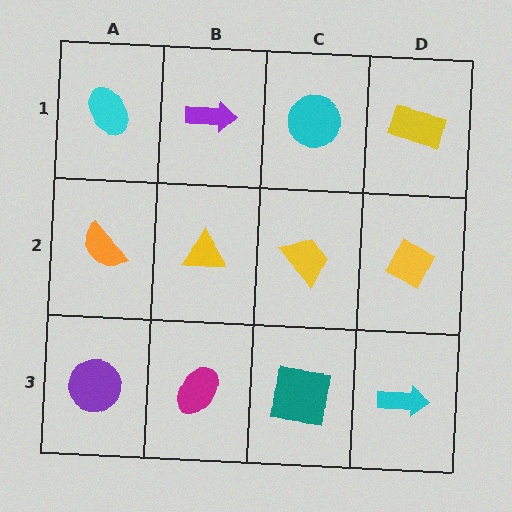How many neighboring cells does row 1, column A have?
2.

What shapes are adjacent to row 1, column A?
An orange semicircle (row 2, column A), a purple arrow (row 1, column B).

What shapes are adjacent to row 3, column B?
A yellow triangle (row 2, column B), a purple circle (row 3, column A), a teal square (row 3, column C).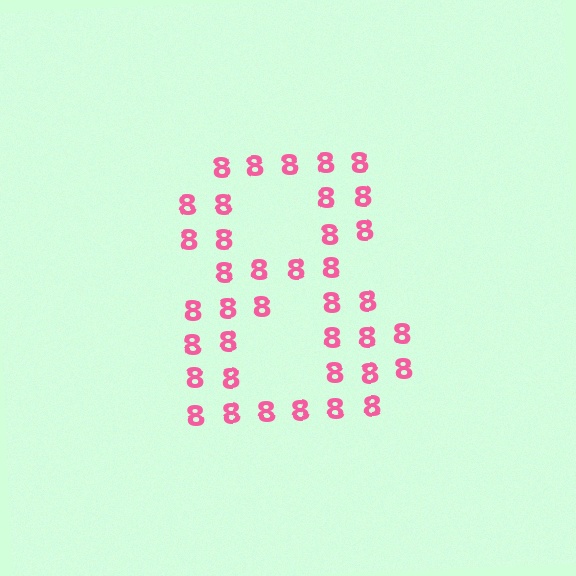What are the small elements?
The small elements are digit 8's.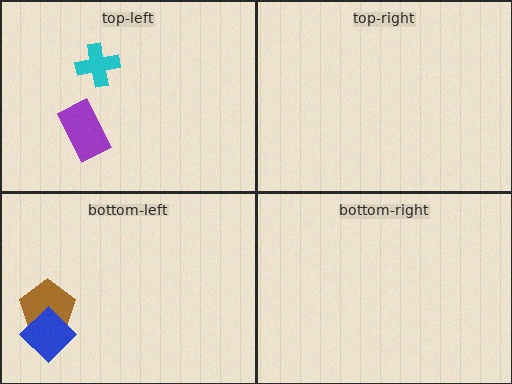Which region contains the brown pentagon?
The bottom-left region.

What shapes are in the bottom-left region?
The brown pentagon, the blue diamond.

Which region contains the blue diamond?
The bottom-left region.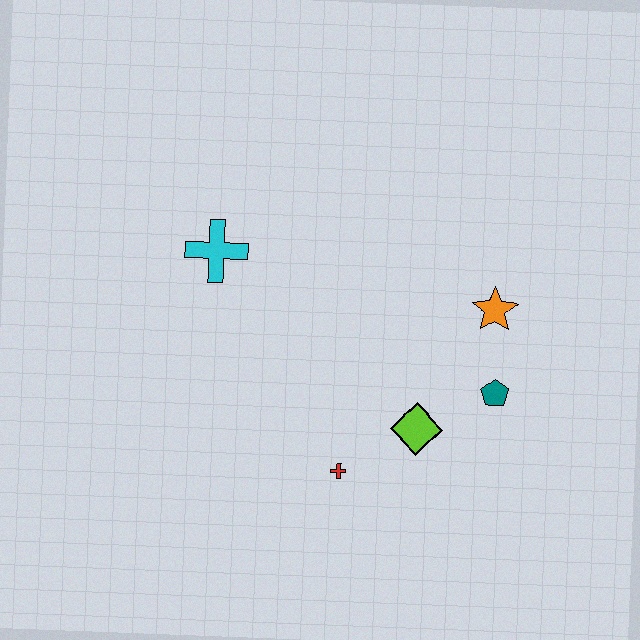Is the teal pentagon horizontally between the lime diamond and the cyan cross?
No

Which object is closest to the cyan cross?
The red cross is closest to the cyan cross.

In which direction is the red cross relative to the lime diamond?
The red cross is to the left of the lime diamond.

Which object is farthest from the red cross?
The cyan cross is farthest from the red cross.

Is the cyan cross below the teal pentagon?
No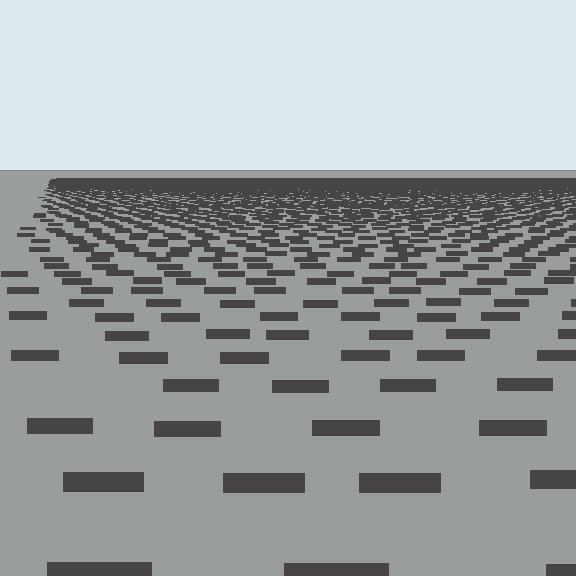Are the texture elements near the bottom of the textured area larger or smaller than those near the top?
Larger. Near the bottom, elements are closer to the viewer and appear at a bigger on-screen size.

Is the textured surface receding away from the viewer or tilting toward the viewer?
The surface is receding away from the viewer. Texture elements get smaller and denser toward the top.